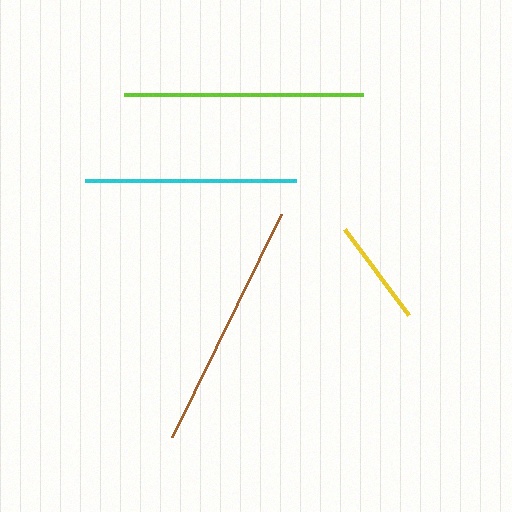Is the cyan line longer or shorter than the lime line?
The lime line is longer than the cyan line.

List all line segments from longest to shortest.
From longest to shortest: brown, lime, cyan, yellow.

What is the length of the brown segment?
The brown segment is approximately 248 pixels long.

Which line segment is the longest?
The brown line is the longest at approximately 248 pixels.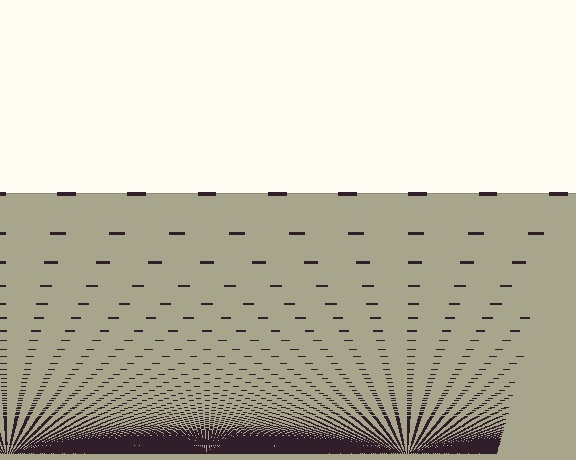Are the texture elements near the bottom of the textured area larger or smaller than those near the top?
Smaller. The gradient is inverted — elements near the bottom are smaller and denser.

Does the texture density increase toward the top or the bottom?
Density increases toward the bottom.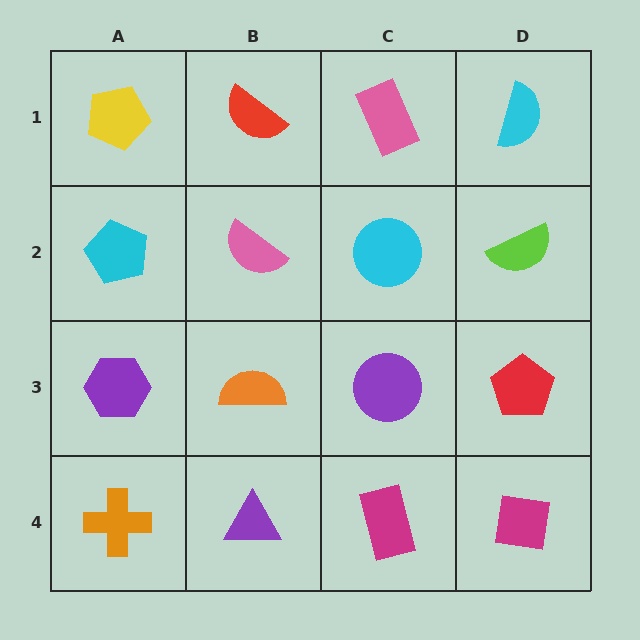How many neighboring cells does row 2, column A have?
3.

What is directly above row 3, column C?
A cyan circle.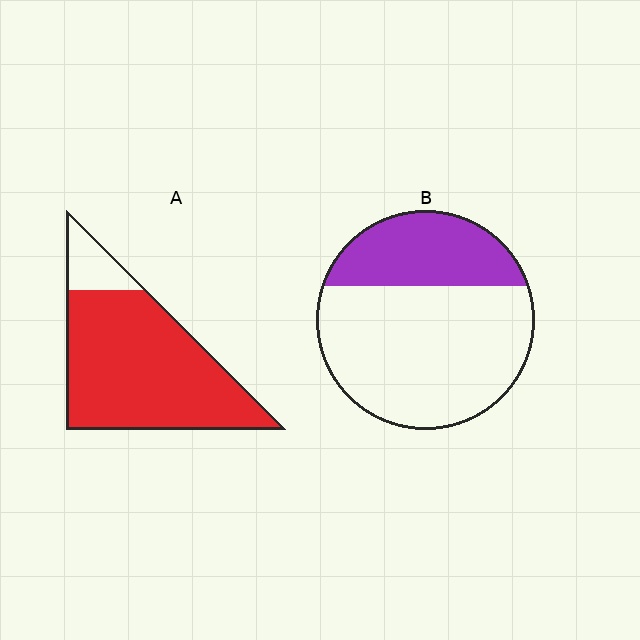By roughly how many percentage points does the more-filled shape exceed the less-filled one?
By roughly 55 percentage points (A over B).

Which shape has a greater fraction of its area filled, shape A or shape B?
Shape A.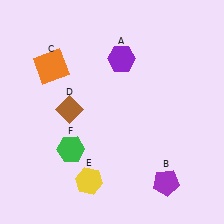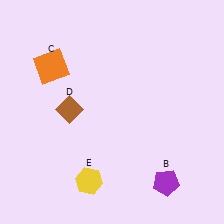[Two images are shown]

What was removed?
The green hexagon (F), the purple hexagon (A) were removed in Image 2.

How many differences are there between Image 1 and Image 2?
There are 2 differences between the two images.